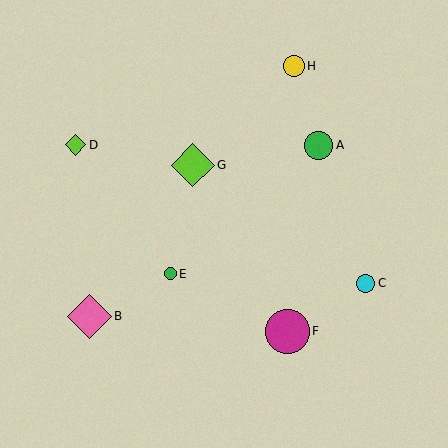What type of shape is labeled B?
Shape B is a pink diamond.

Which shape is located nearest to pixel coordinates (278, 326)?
The magenta circle (labeled F) at (287, 331) is nearest to that location.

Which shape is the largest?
The pink diamond (labeled B) is the largest.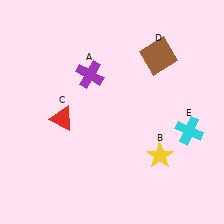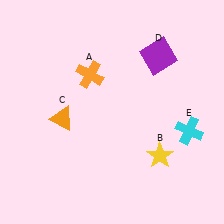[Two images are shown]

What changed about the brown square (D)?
In Image 1, D is brown. In Image 2, it changed to purple.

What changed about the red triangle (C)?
In Image 1, C is red. In Image 2, it changed to orange.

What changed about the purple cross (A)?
In Image 1, A is purple. In Image 2, it changed to orange.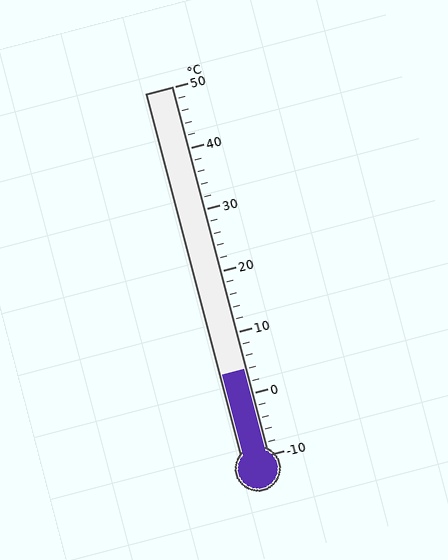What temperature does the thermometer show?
The thermometer shows approximately 4°C.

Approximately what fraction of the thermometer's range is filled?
The thermometer is filled to approximately 25% of its range.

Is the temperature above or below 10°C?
The temperature is below 10°C.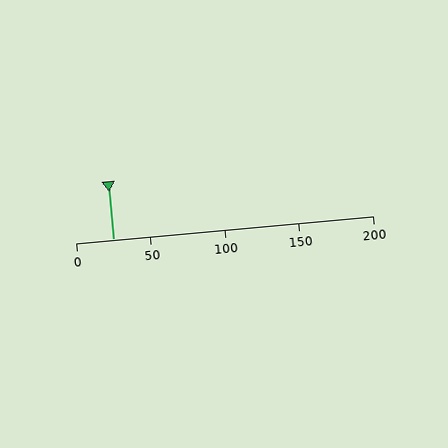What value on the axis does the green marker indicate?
The marker indicates approximately 25.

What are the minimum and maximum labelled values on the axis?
The axis runs from 0 to 200.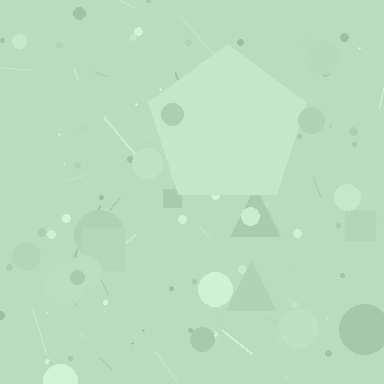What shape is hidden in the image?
A pentagon is hidden in the image.